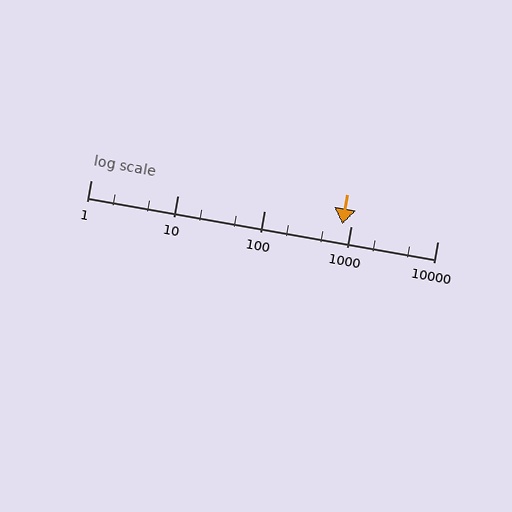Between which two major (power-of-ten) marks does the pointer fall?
The pointer is between 100 and 1000.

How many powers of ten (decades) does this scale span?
The scale spans 4 decades, from 1 to 10000.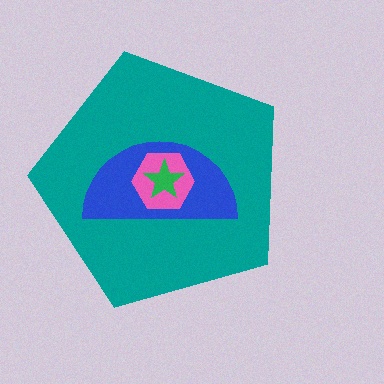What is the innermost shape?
The green star.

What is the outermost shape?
The teal pentagon.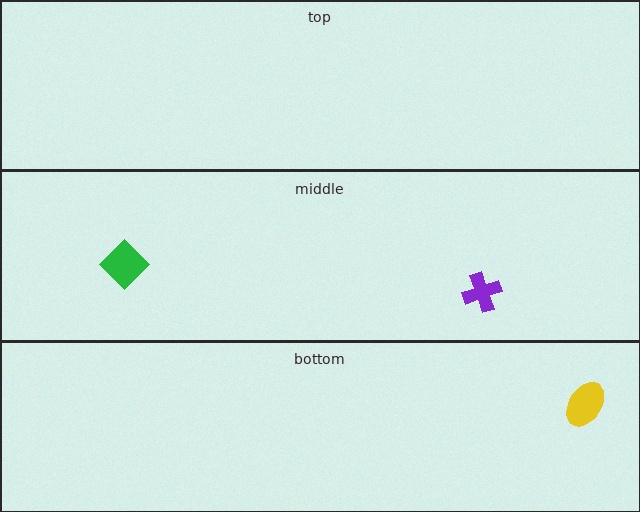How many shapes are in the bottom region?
1.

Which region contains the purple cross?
The middle region.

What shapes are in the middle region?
The purple cross, the green diamond.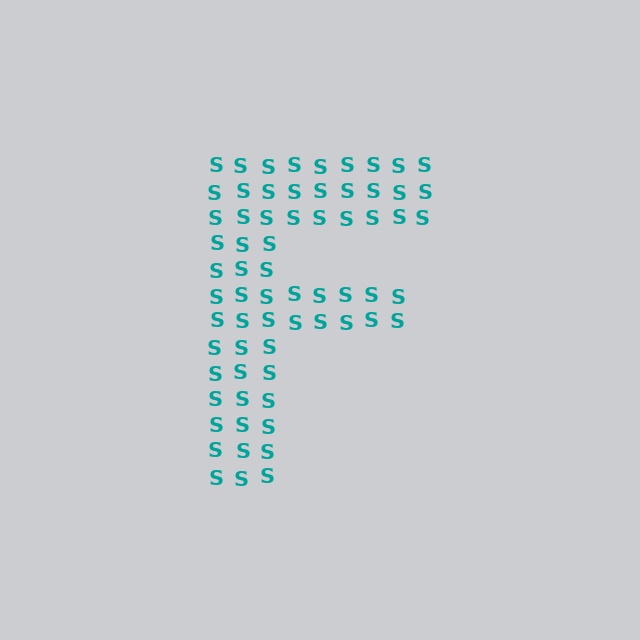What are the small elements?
The small elements are letter S's.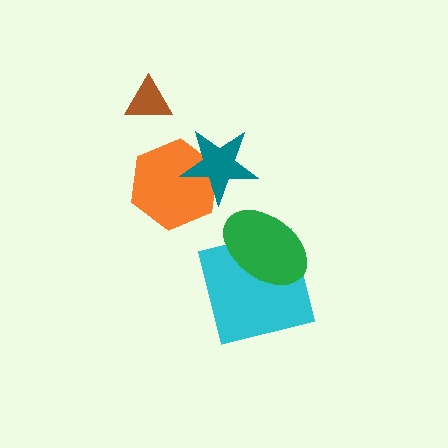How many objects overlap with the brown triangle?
0 objects overlap with the brown triangle.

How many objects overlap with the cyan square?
1 object overlaps with the cyan square.